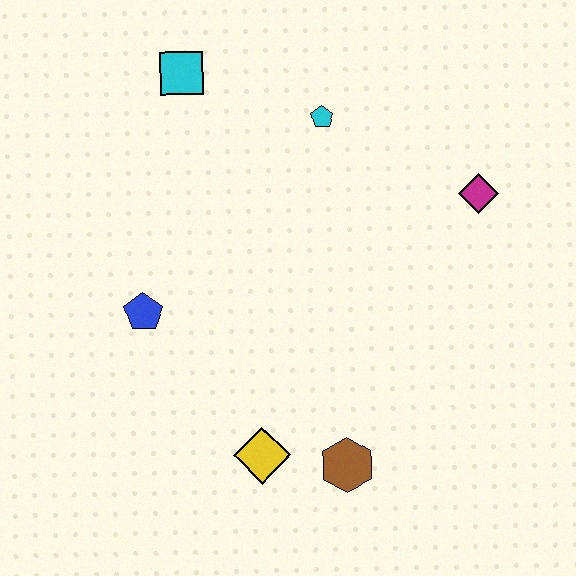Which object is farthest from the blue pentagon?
The magenta diamond is farthest from the blue pentagon.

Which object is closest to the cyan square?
The cyan pentagon is closest to the cyan square.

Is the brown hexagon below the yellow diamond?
Yes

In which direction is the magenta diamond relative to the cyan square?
The magenta diamond is to the right of the cyan square.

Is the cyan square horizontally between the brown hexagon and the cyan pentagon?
No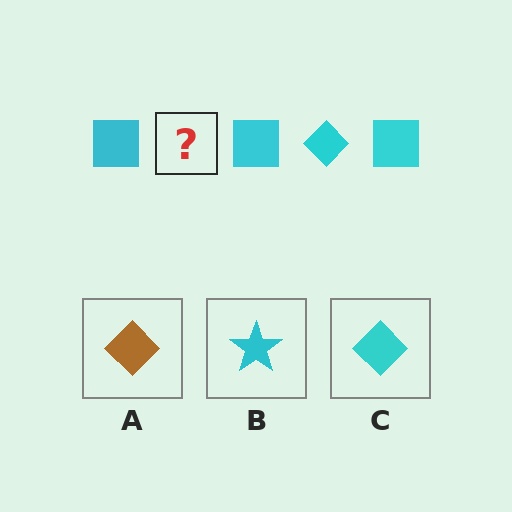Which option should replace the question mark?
Option C.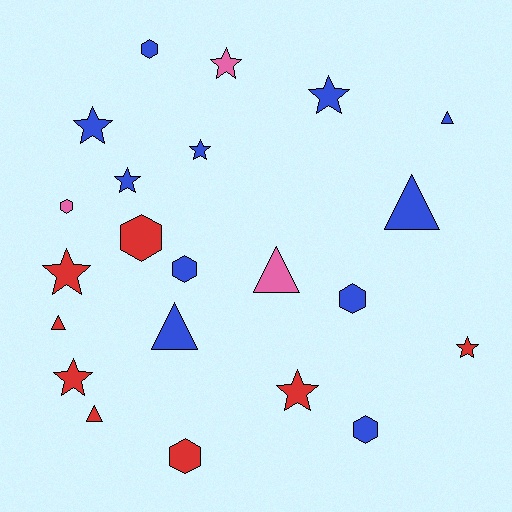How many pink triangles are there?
There is 1 pink triangle.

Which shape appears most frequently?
Star, with 9 objects.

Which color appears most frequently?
Blue, with 11 objects.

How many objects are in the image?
There are 22 objects.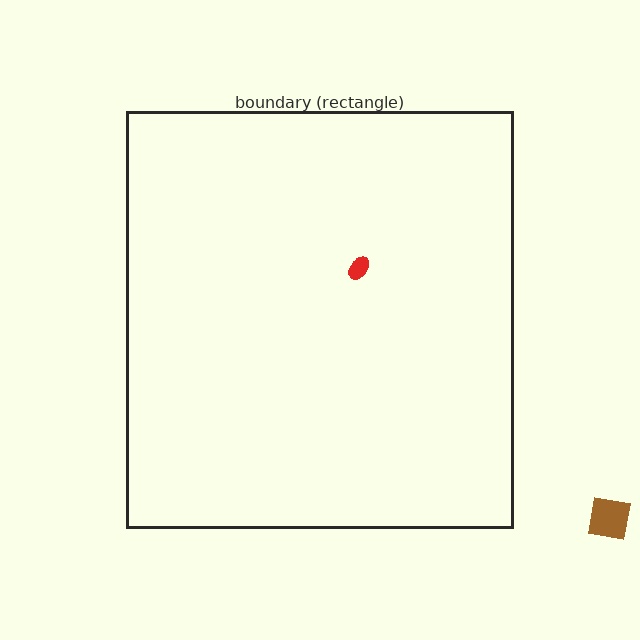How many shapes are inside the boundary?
1 inside, 1 outside.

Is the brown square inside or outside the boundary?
Outside.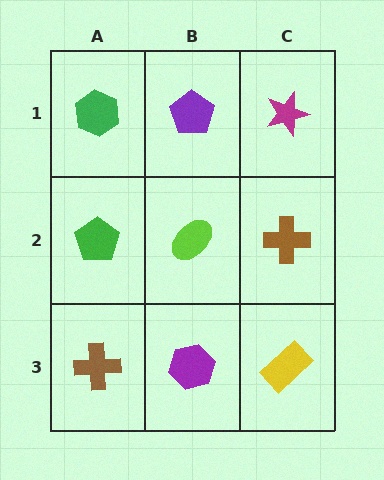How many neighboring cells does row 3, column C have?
2.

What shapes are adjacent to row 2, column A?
A green hexagon (row 1, column A), a brown cross (row 3, column A), a lime ellipse (row 2, column B).